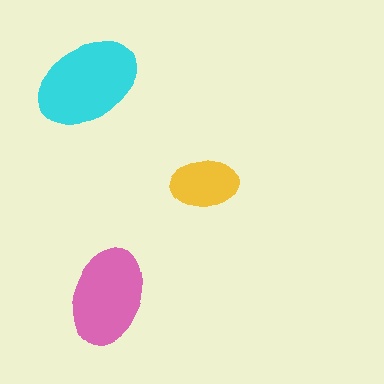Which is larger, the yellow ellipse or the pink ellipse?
The pink one.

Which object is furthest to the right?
The yellow ellipse is rightmost.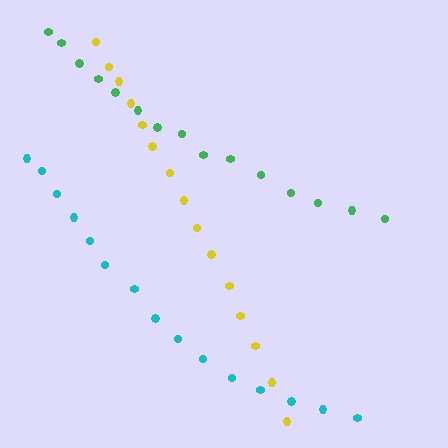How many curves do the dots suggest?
There are 3 distinct paths.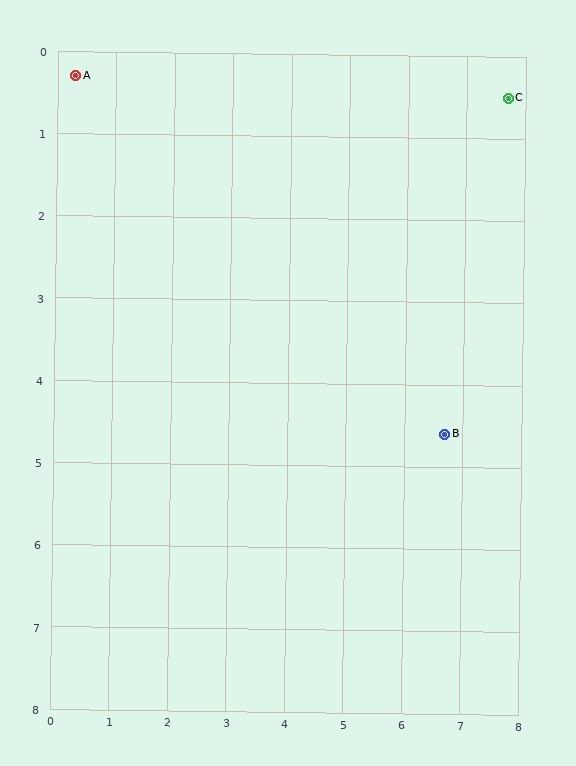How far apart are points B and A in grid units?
Points B and A are about 7.7 grid units apart.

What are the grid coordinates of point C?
Point C is at approximately (7.7, 0.5).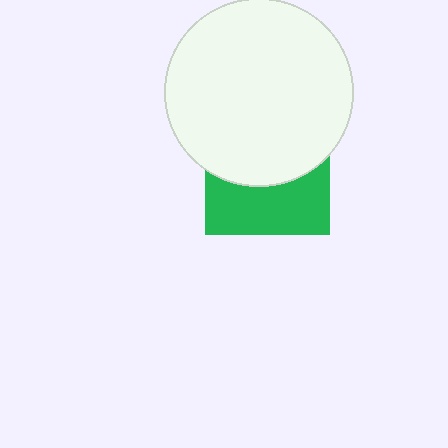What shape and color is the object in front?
The object in front is a white circle.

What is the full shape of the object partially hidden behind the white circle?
The partially hidden object is a green square.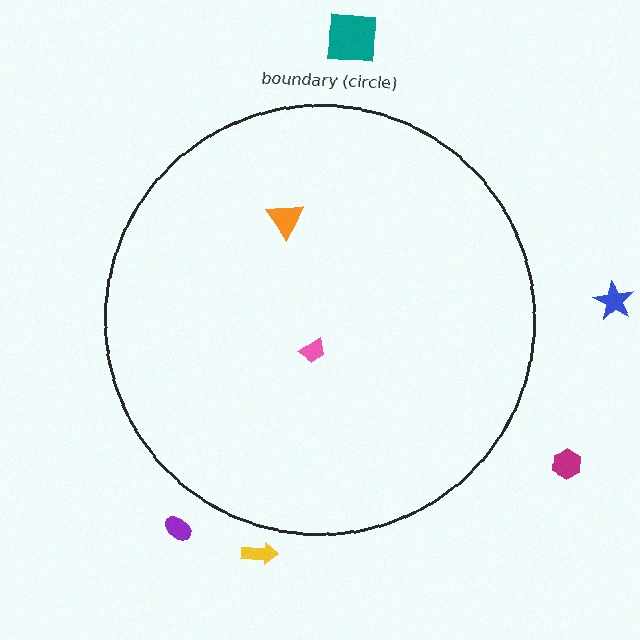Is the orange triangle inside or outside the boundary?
Inside.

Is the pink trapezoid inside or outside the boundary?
Inside.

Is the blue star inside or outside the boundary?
Outside.